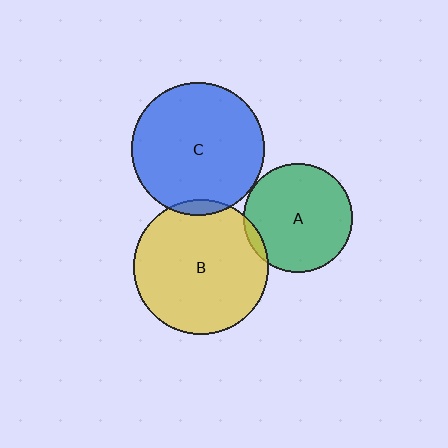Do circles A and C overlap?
Yes.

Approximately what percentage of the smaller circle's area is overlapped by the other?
Approximately 5%.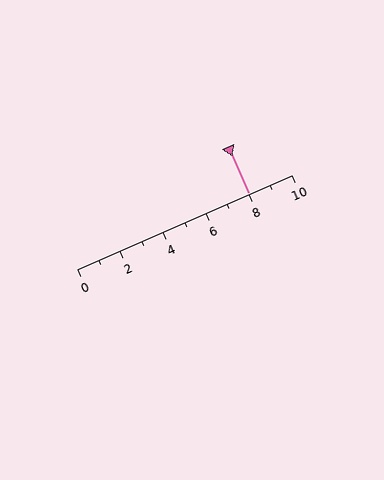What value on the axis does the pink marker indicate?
The marker indicates approximately 8.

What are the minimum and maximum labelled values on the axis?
The axis runs from 0 to 10.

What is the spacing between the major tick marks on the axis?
The major ticks are spaced 2 apart.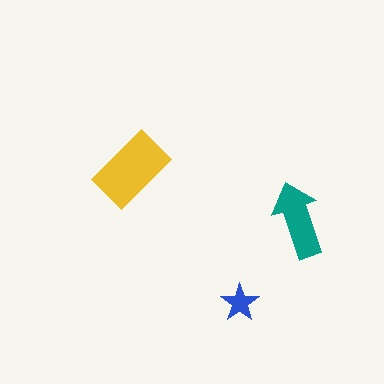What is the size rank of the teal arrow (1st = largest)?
2nd.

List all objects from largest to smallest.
The yellow rectangle, the teal arrow, the blue star.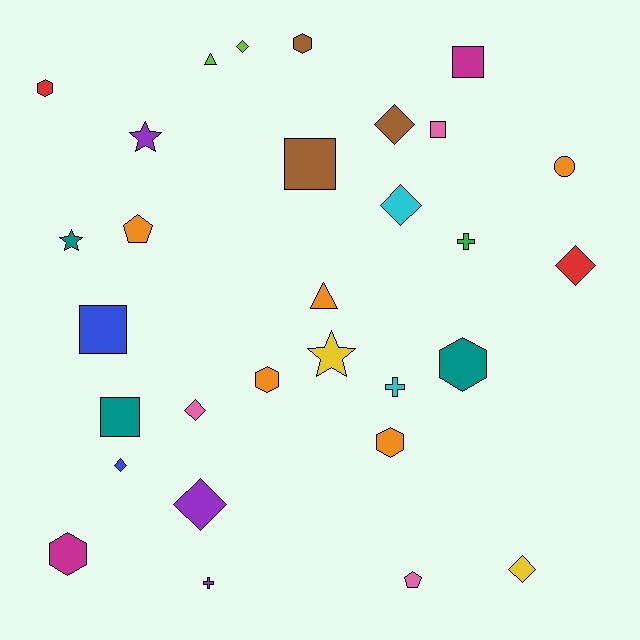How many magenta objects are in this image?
There are 2 magenta objects.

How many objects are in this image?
There are 30 objects.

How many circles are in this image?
There is 1 circle.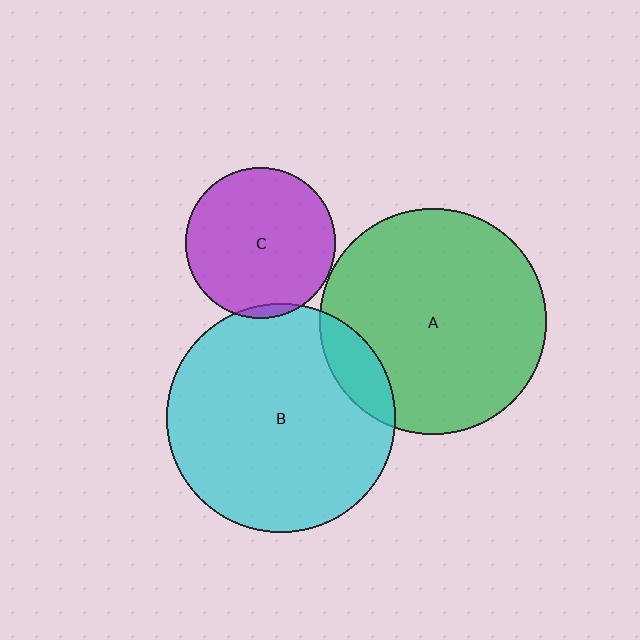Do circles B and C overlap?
Yes.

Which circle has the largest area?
Circle B (cyan).